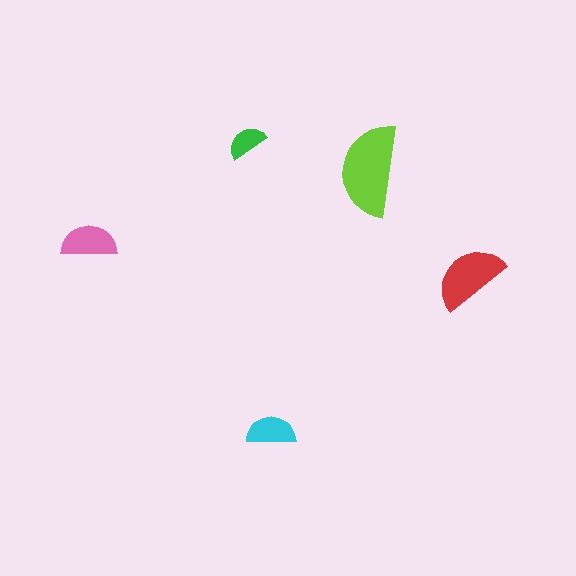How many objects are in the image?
There are 5 objects in the image.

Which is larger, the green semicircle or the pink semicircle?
The pink one.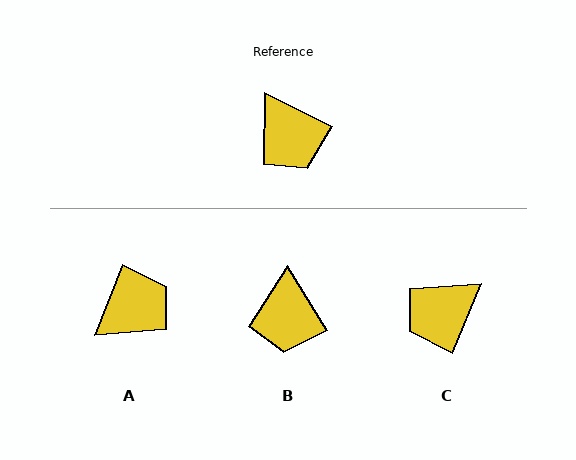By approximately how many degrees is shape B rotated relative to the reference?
Approximately 32 degrees clockwise.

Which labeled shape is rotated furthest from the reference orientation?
A, about 95 degrees away.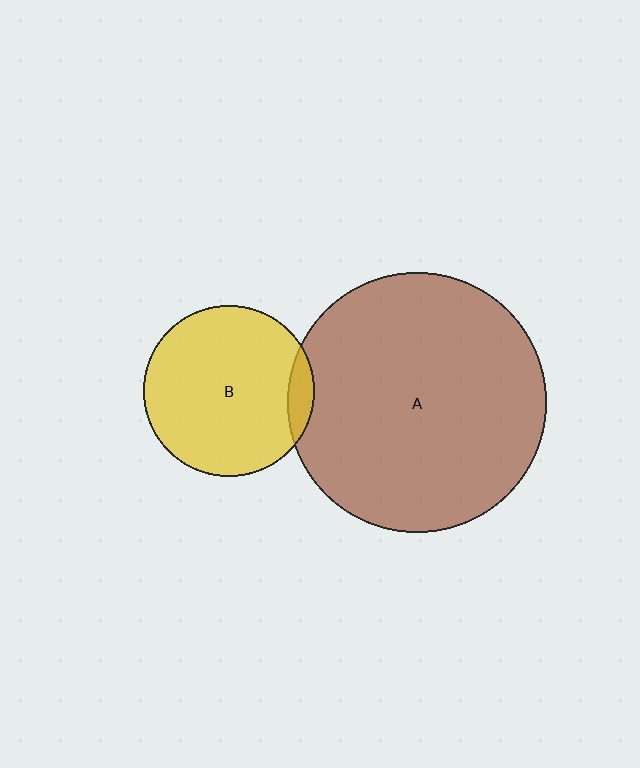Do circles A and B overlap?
Yes.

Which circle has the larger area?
Circle A (brown).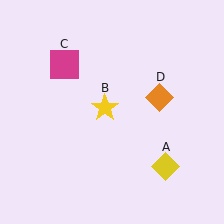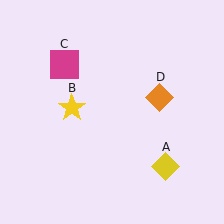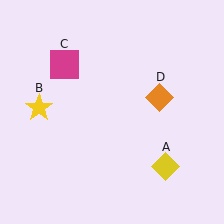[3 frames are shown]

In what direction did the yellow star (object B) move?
The yellow star (object B) moved left.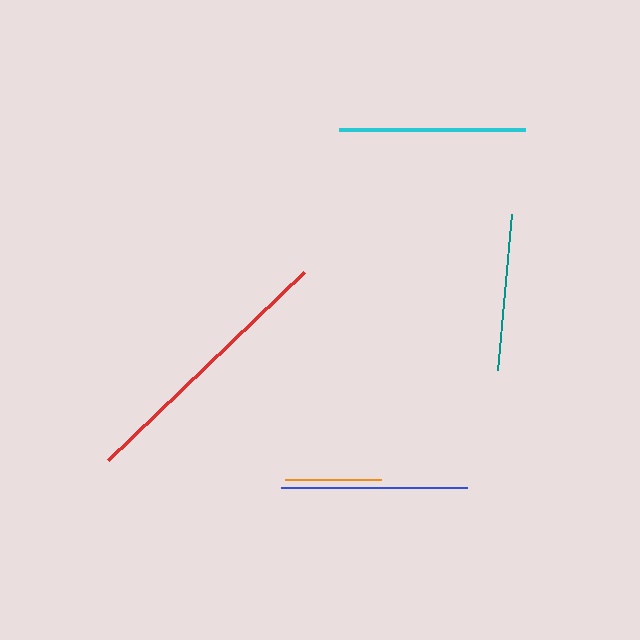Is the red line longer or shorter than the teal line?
The red line is longer than the teal line.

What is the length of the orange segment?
The orange segment is approximately 97 pixels long.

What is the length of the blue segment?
The blue segment is approximately 186 pixels long.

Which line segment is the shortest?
The orange line is the shortest at approximately 97 pixels.